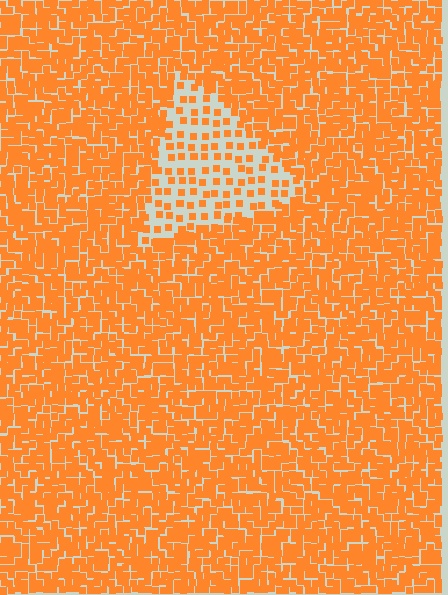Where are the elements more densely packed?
The elements are more densely packed outside the triangle boundary.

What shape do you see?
I see a triangle.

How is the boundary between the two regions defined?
The boundary is defined by a change in element density (approximately 2.6x ratio). All elements are the same color, size, and shape.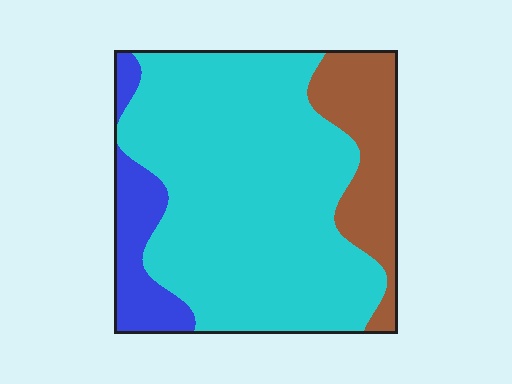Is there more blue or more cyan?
Cyan.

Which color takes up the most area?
Cyan, at roughly 70%.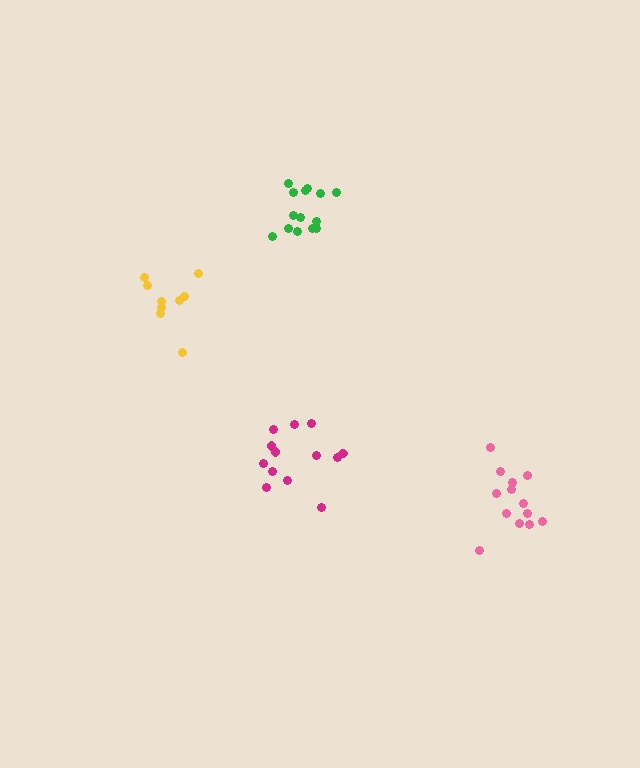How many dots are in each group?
Group 1: 14 dots, Group 2: 13 dots, Group 3: 13 dots, Group 4: 9 dots (49 total).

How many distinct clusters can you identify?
There are 4 distinct clusters.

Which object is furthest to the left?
The yellow cluster is leftmost.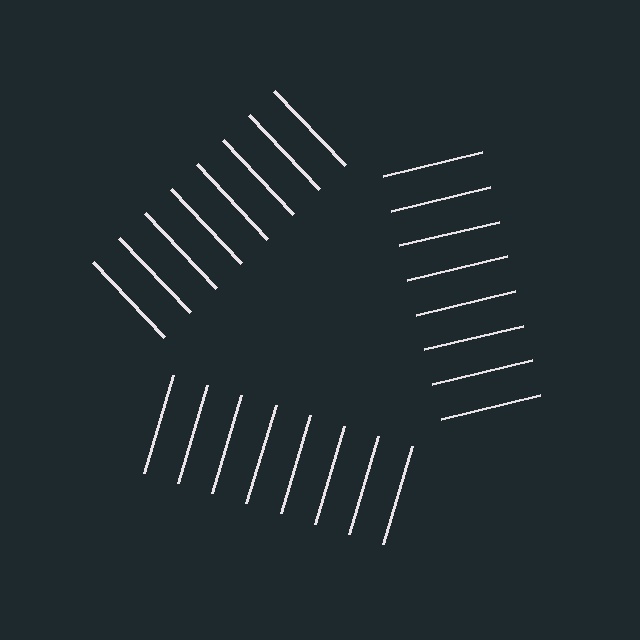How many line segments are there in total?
24 — 8 along each of the 3 edges.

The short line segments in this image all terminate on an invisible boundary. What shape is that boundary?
An illusory triangle — the line segments terminate on its edges but no continuous stroke is drawn.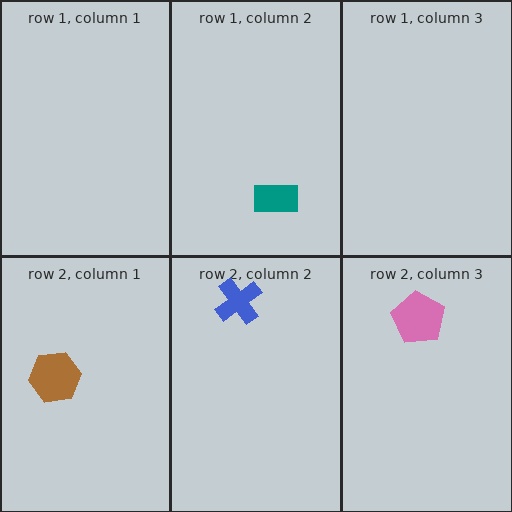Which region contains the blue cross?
The row 2, column 2 region.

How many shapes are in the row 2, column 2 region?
1.